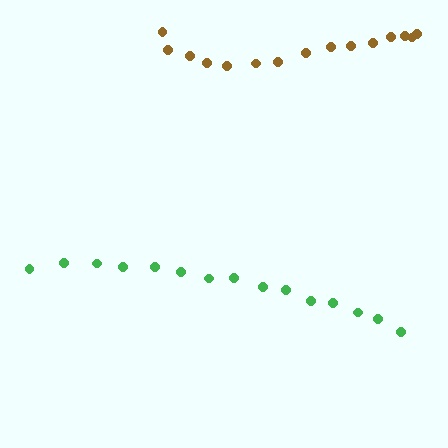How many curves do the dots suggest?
There are 2 distinct paths.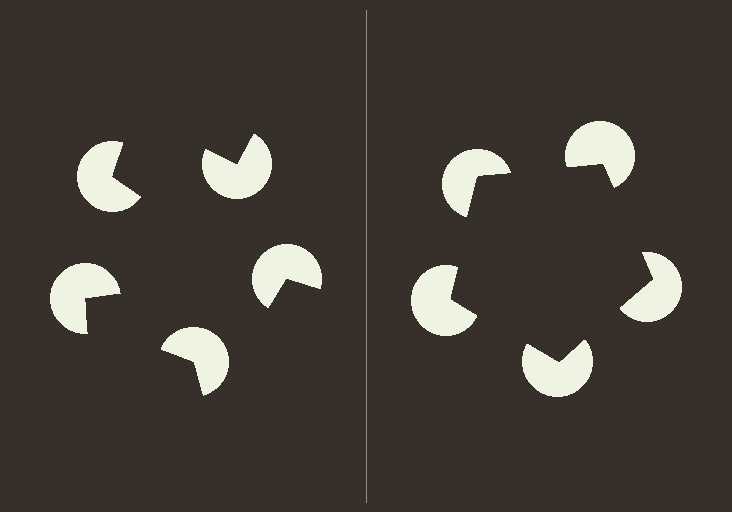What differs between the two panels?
The pac-man discs are positioned identically on both sides; only the wedge orientations differ. On the right they align to a pentagon; on the left they are misaligned.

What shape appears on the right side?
An illusory pentagon.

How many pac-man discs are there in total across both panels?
10 — 5 on each side.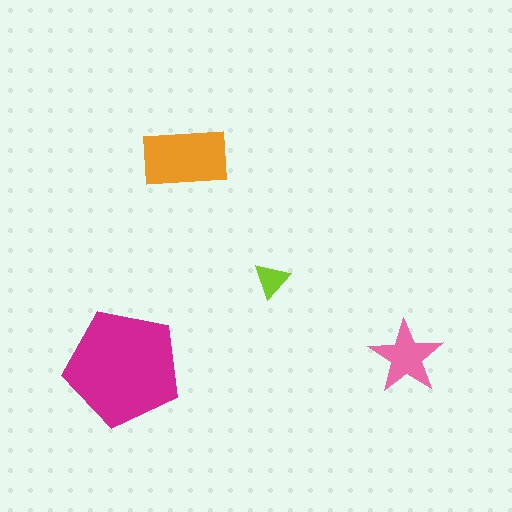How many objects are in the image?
There are 4 objects in the image.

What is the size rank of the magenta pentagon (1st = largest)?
1st.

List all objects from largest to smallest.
The magenta pentagon, the orange rectangle, the pink star, the lime triangle.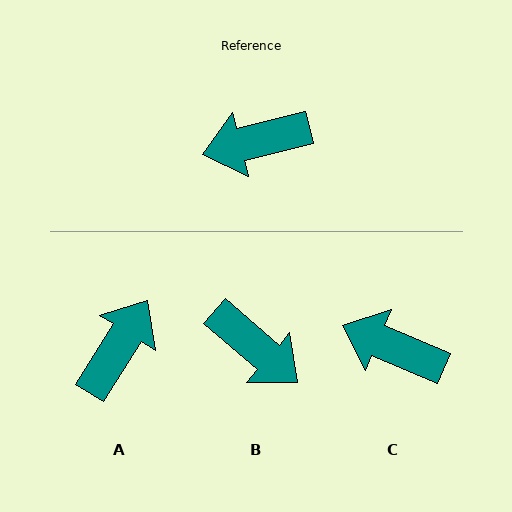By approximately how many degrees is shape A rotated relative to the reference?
Approximately 136 degrees clockwise.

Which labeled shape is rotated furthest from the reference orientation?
A, about 136 degrees away.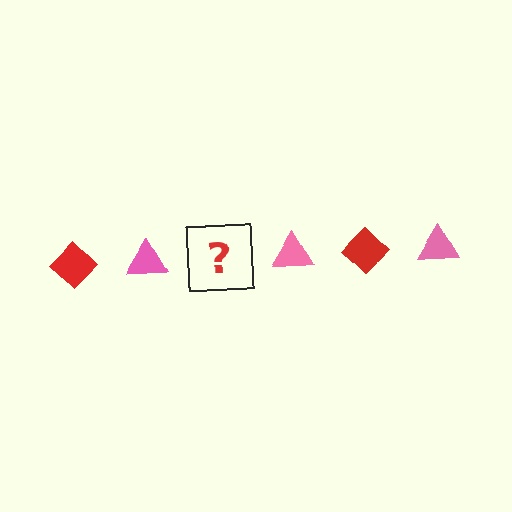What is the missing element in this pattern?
The missing element is a red diamond.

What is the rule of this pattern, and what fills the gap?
The rule is that the pattern alternates between red diamond and pink triangle. The gap should be filled with a red diamond.